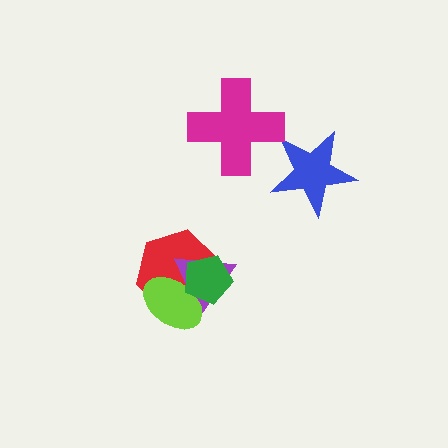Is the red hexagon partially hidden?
Yes, it is partially covered by another shape.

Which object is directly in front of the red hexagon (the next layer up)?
The purple triangle is directly in front of the red hexagon.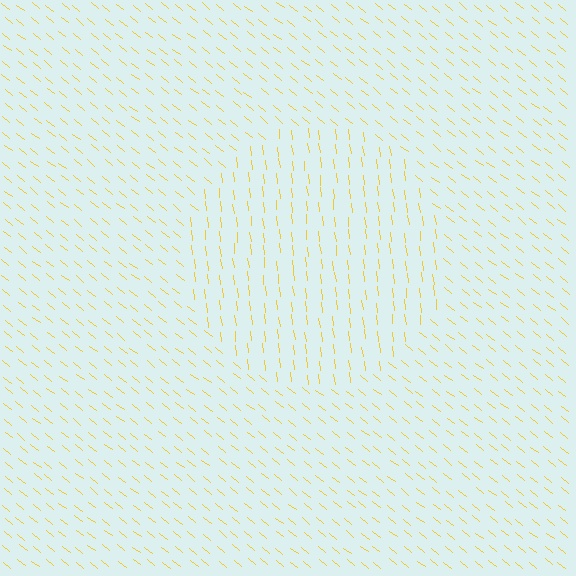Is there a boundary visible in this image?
Yes, there is a texture boundary formed by a change in line orientation.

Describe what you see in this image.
The image is filled with small yellow line segments. A circle region in the image has lines oriented differently from the surrounding lines, creating a visible texture boundary.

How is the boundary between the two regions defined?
The boundary is defined purely by a change in line orientation (approximately 45 degrees difference). All lines are the same color and thickness.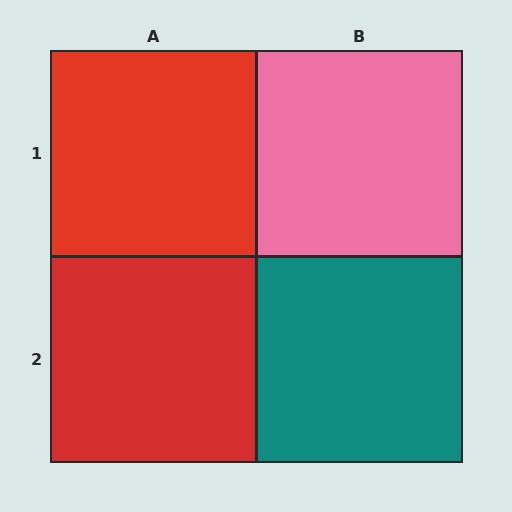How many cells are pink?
1 cell is pink.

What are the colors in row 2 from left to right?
Red, teal.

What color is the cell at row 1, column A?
Red.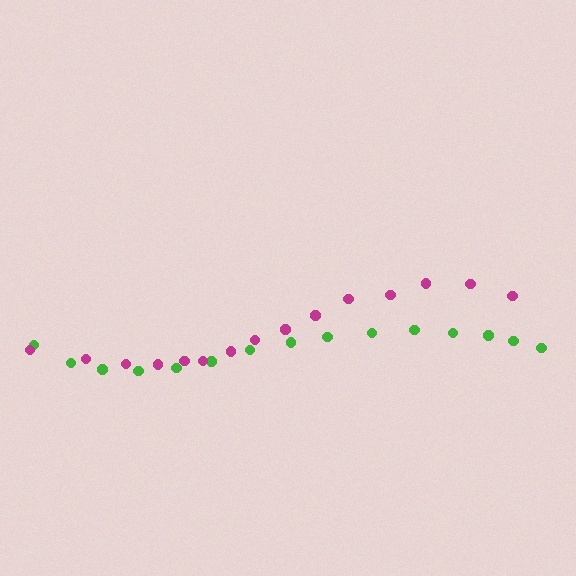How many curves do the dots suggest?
There are 2 distinct paths.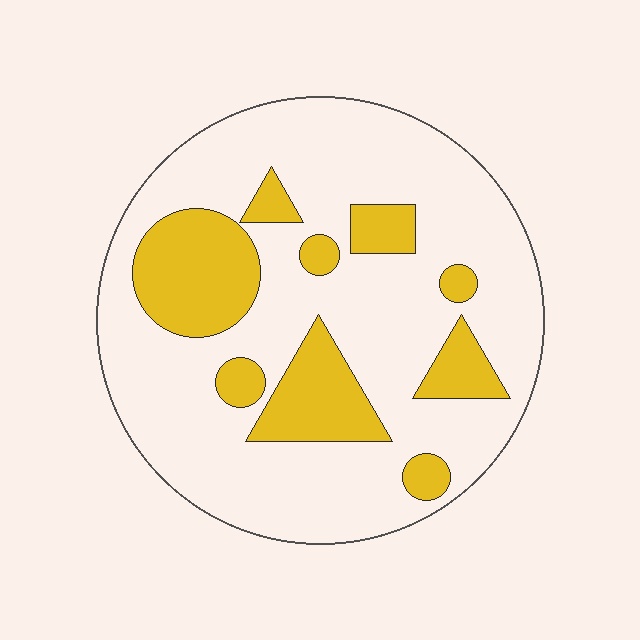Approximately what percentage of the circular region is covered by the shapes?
Approximately 25%.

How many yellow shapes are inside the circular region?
9.